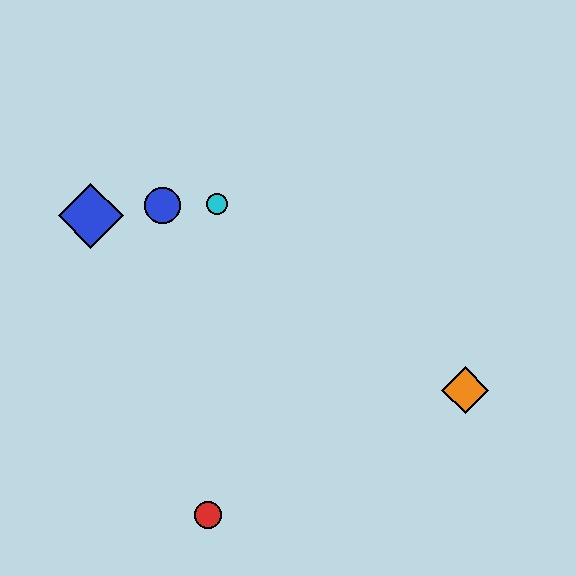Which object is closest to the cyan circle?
The blue circle is closest to the cyan circle.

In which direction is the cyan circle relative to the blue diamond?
The cyan circle is to the right of the blue diamond.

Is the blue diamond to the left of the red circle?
Yes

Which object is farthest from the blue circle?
The orange diamond is farthest from the blue circle.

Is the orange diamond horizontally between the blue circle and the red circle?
No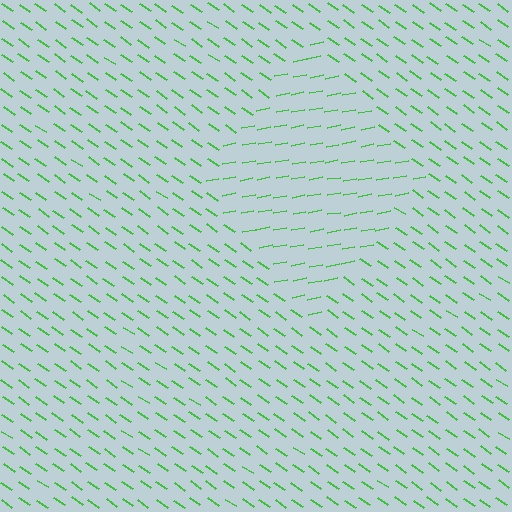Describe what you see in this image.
The image is filled with small green line segments. A diamond region in the image has lines oriented differently from the surrounding lines, creating a visible texture boundary.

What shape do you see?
I see a diamond.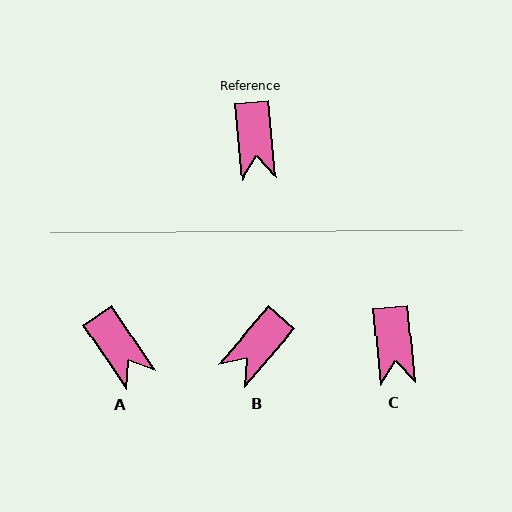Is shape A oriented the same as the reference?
No, it is off by about 29 degrees.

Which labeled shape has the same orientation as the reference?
C.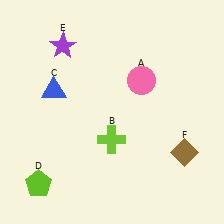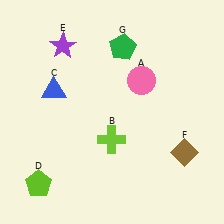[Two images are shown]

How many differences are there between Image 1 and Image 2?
There is 1 difference between the two images.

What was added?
A green pentagon (G) was added in Image 2.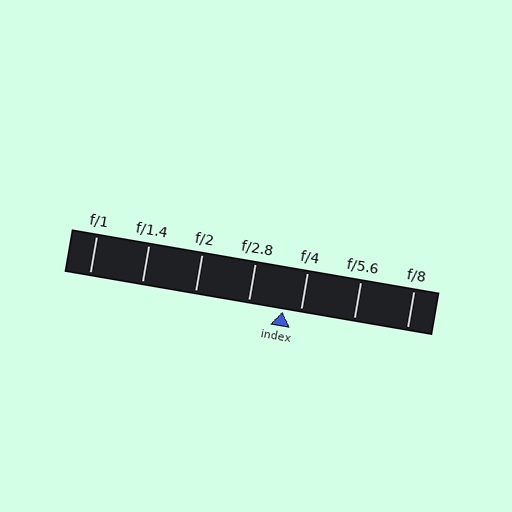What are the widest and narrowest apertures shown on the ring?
The widest aperture shown is f/1 and the narrowest is f/8.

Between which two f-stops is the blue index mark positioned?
The index mark is between f/2.8 and f/4.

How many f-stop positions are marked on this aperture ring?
There are 7 f-stop positions marked.